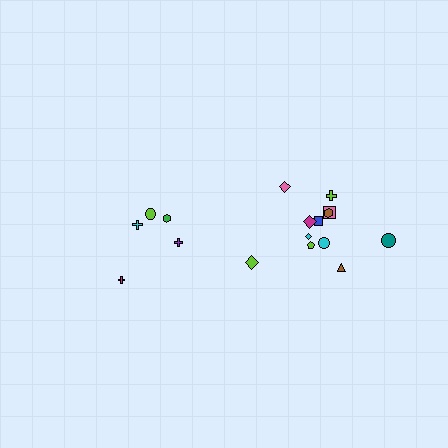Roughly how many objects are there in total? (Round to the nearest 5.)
Roughly 15 objects in total.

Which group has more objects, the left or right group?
The right group.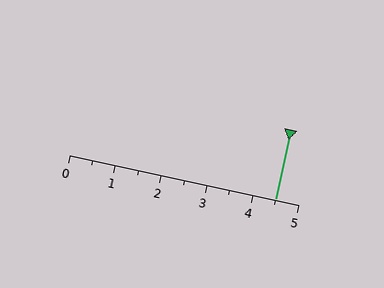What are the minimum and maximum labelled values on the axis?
The axis runs from 0 to 5.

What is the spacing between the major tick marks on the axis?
The major ticks are spaced 1 apart.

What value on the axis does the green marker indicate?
The marker indicates approximately 4.5.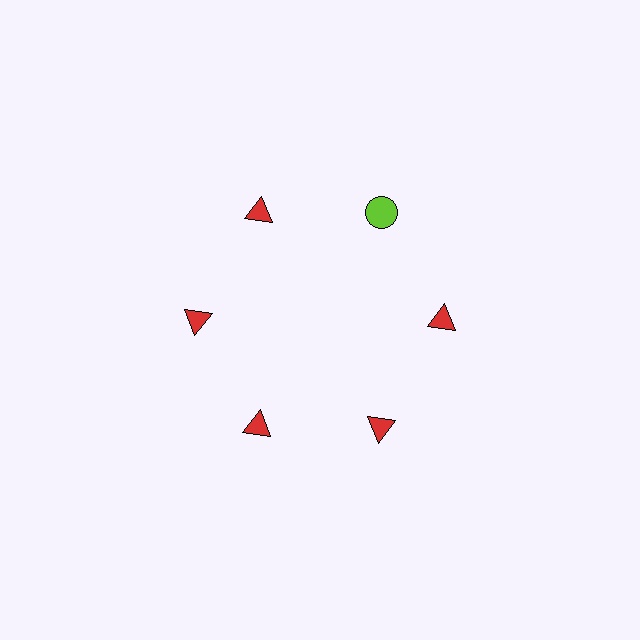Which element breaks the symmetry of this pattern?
The lime circle at roughly the 1 o'clock position breaks the symmetry. All other shapes are red triangles.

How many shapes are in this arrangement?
There are 6 shapes arranged in a ring pattern.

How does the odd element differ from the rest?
It differs in both color (lime instead of red) and shape (circle instead of triangle).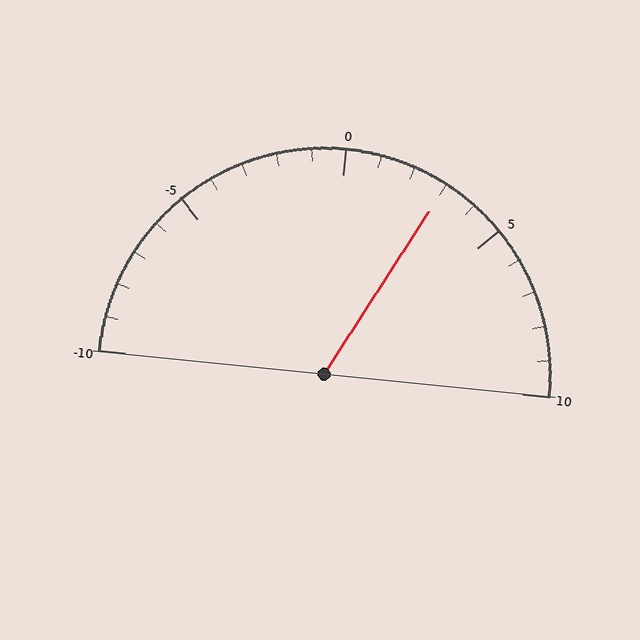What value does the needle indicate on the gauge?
The needle indicates approximately 3.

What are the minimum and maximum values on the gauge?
The gauge ranges from -10 to 10.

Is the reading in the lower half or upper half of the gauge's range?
The reading is in the upper half of the range (-10 to 10).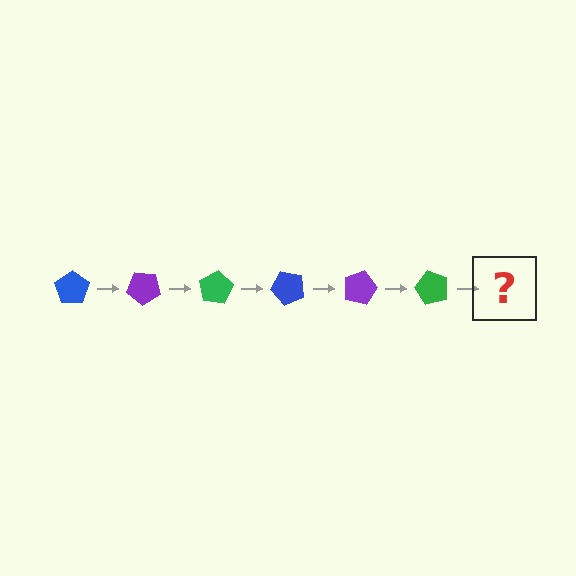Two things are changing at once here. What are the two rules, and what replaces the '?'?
The two rules are that it rotates 40 degrees each step and the color cycles through blue, purple, and green. The '?' should be a blue pentagon, rotated 240 degrees from the start.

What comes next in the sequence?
The next element should be a blue pentagon, rotated 240 degrees from the start.